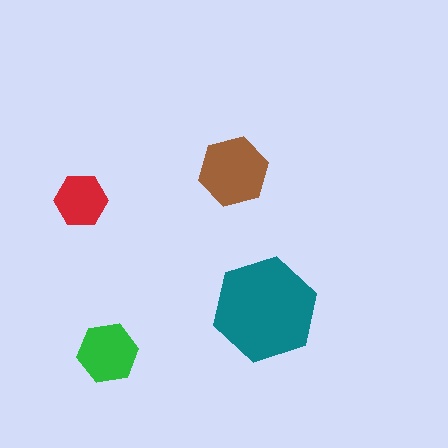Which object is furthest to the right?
The teal hexagon is rightmost.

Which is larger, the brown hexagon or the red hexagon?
The brown one.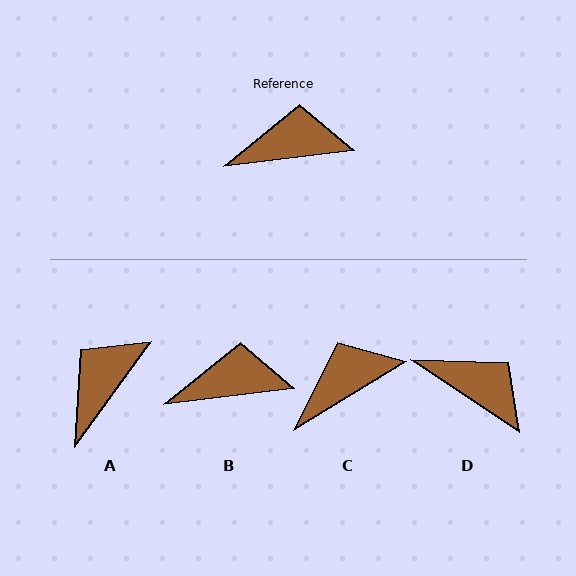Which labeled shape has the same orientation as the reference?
B.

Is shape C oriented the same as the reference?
No, it is off by about 25 degrees.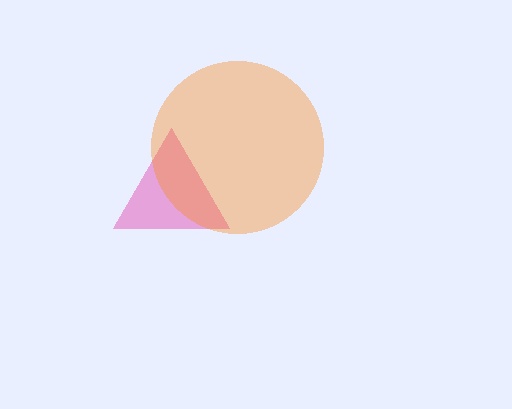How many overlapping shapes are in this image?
There are 2 overlapping shapes in the image.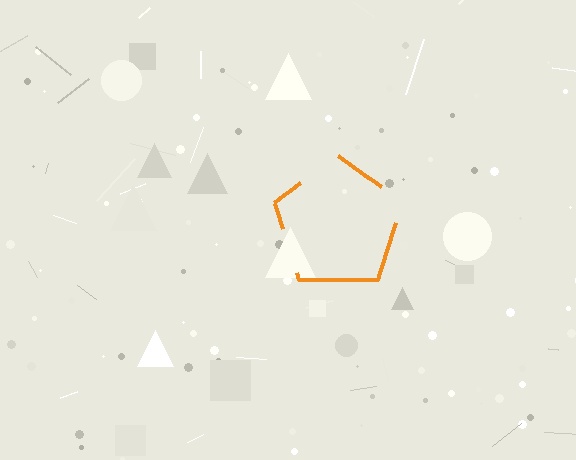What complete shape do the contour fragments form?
The contour fragments form a pentagon.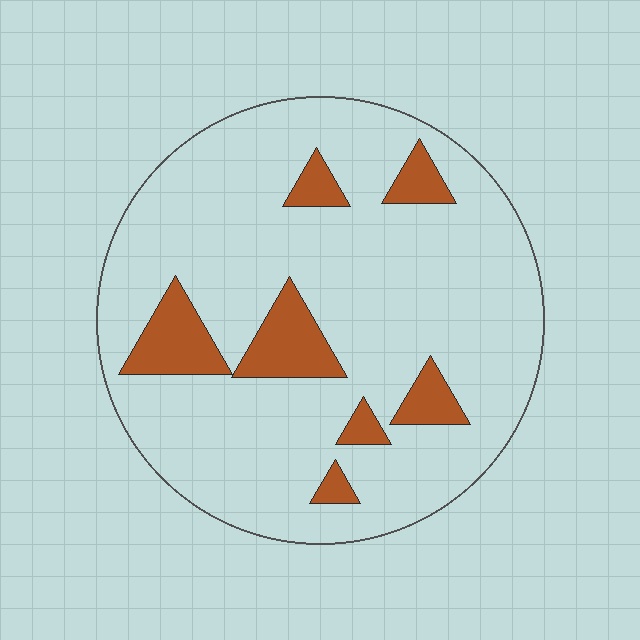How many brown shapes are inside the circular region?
7.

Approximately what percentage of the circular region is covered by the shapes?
Approximately 15%.